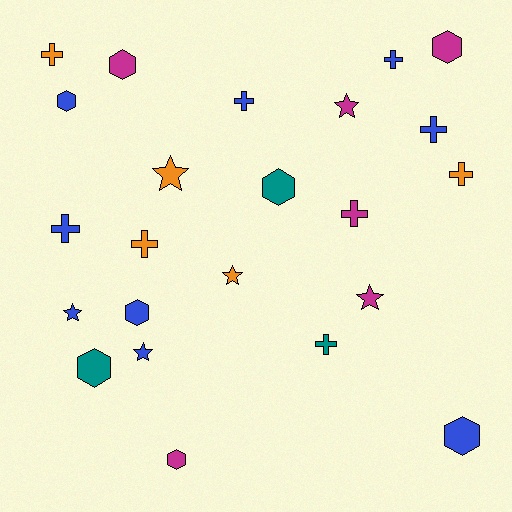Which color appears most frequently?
Blue, with 9 objects.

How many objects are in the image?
There are 23 objects.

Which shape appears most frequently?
Cross, with 9 objects.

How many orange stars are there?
There are 2 orange stars.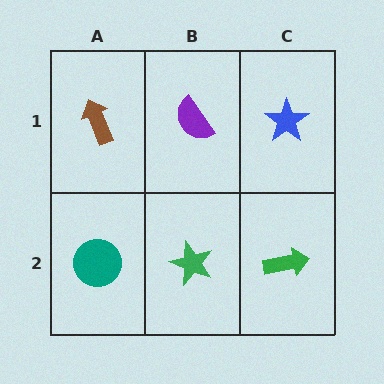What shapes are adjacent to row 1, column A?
A teal circle (row 2, column A), a purple semicircle (row 1, column B).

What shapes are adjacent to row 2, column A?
A brown arrow (row 1, column A), a green star (row 2, column B).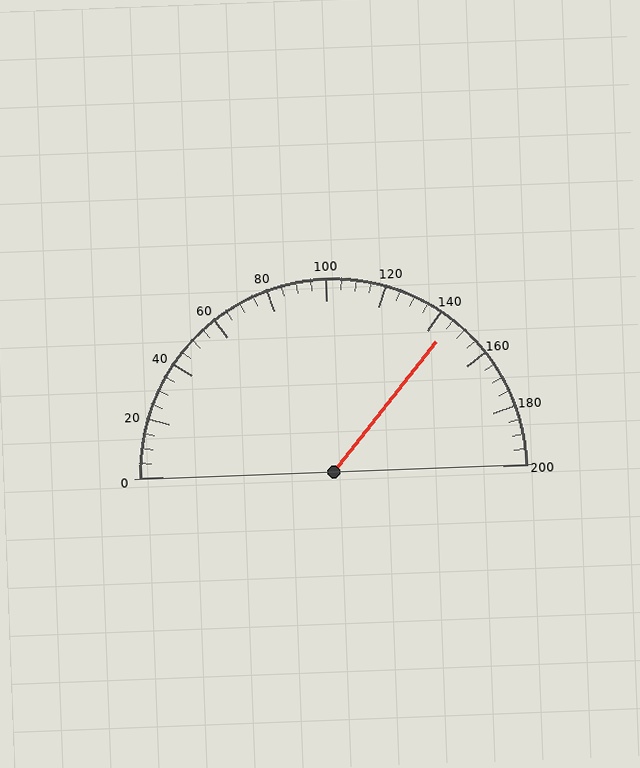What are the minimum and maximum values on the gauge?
The gauge ranges from 0 to 200.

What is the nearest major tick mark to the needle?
The nearest major tick mark is 140.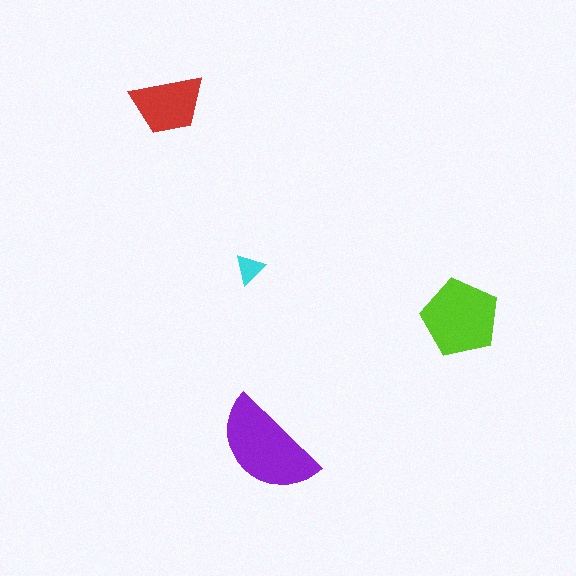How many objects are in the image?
There are 4 objects in the image.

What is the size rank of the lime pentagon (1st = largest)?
2nd.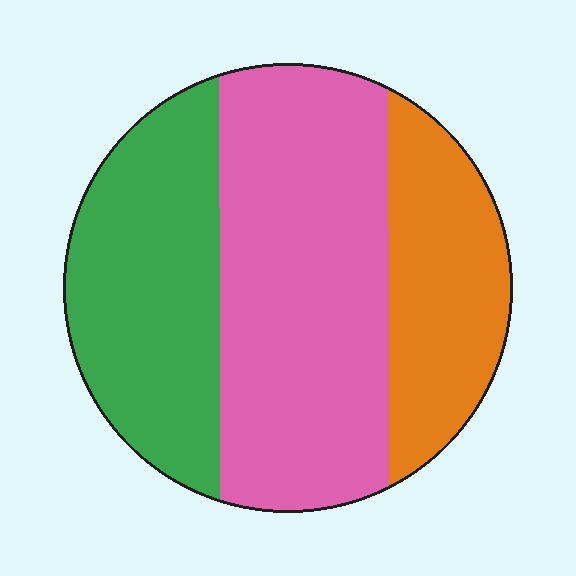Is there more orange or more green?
Green.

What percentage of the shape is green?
Green covers around 30% of the shape.